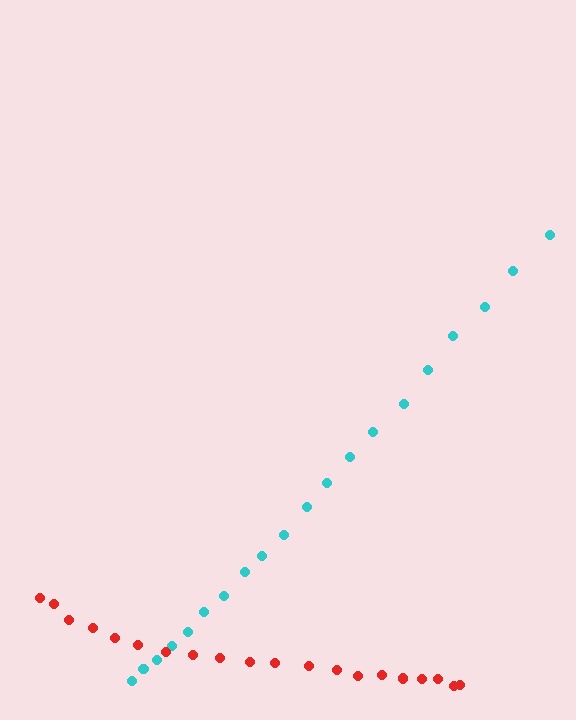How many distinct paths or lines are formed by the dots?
There are 2 distinct paths.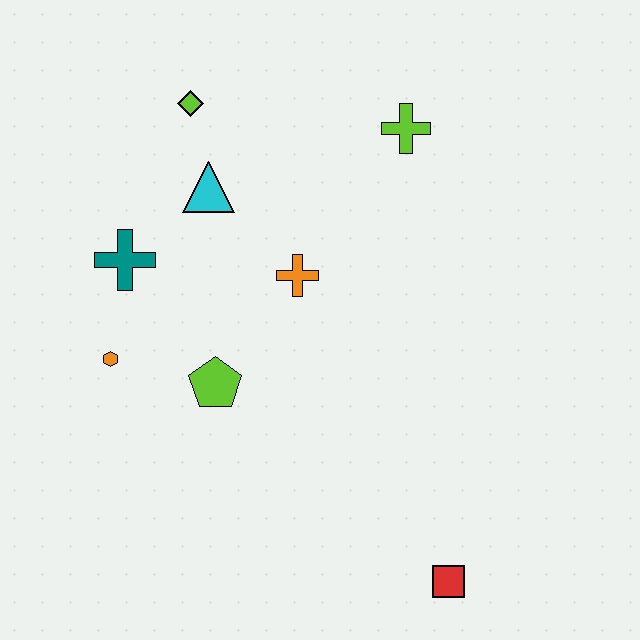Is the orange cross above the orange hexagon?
Yes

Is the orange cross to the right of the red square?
No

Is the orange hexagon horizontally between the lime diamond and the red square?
No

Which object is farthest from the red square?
The lime diamond is farthest from the red square.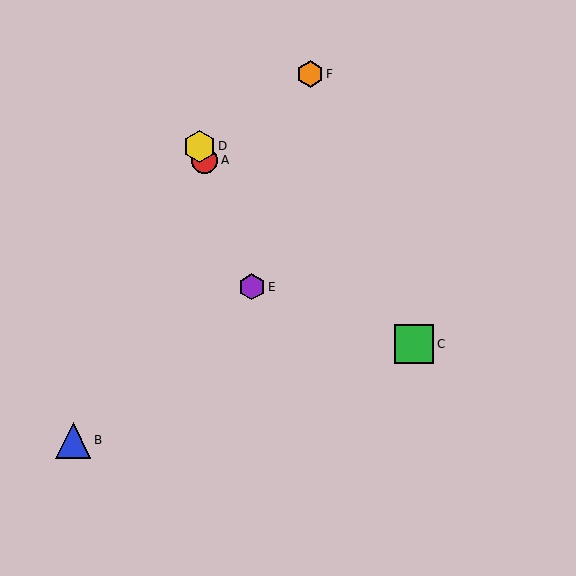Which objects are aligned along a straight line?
Objects A, D, E are aligned along a straight line.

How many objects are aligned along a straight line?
3 objects (A, D, E) are aligned along a straight line.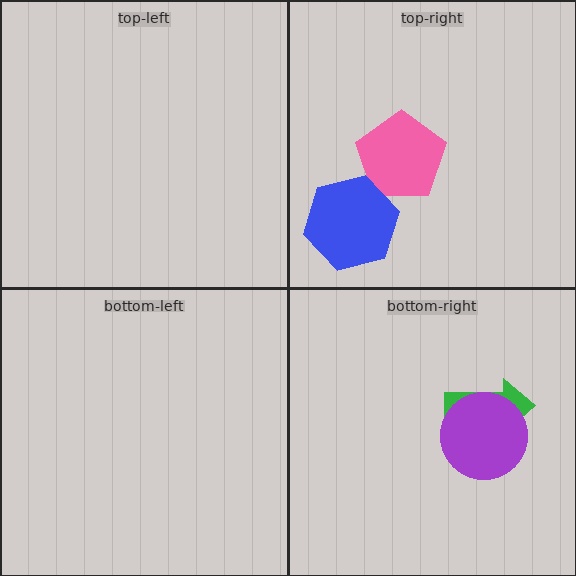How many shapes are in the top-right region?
2.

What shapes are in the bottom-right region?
The green arrow, the purple circle.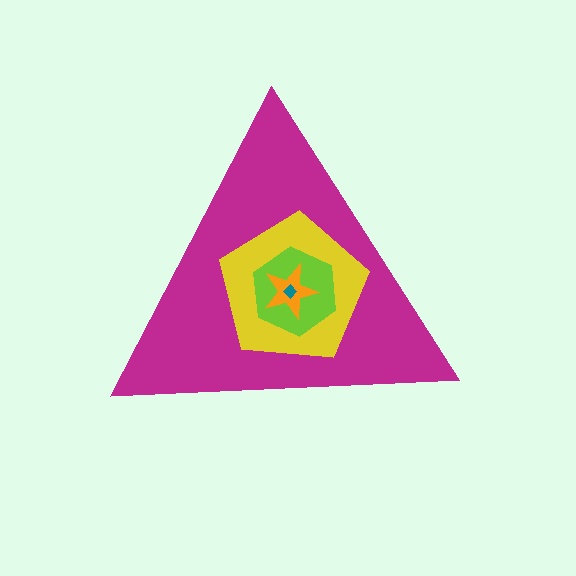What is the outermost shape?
The magenta triangle.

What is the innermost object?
The teal diamond.